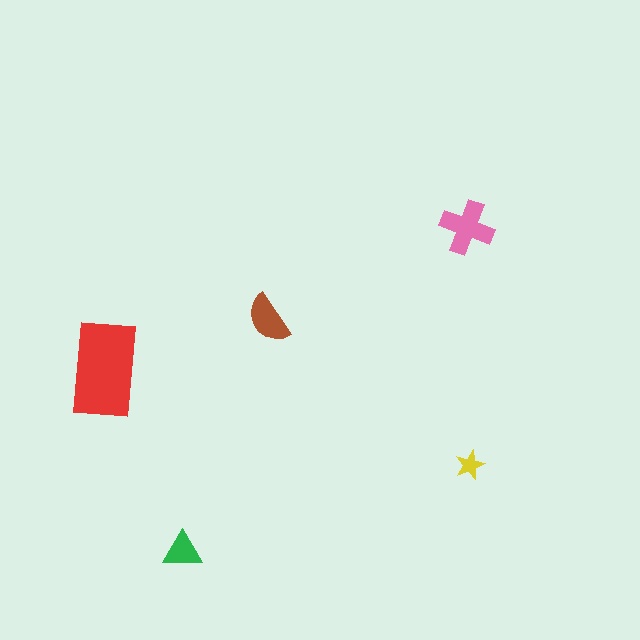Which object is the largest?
The red rectangle.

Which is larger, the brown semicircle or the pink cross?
The pink cross.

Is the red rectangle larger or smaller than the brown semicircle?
Larger.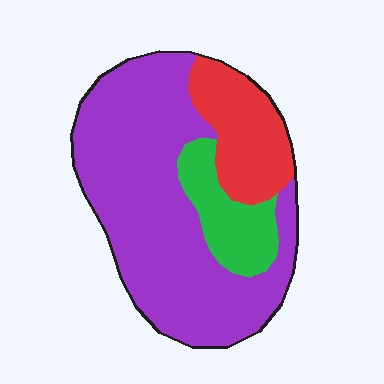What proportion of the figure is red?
Red covers around 20% of the figure.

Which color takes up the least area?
Green, at roughly 15%.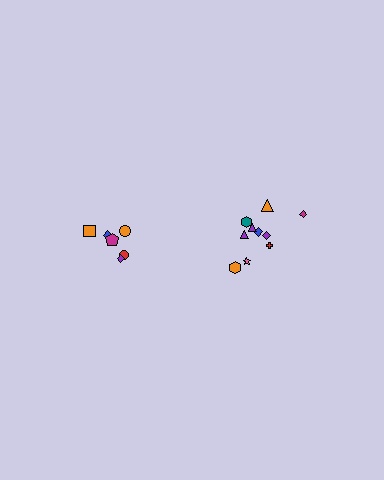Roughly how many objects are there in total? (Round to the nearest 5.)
Roughly 15 objects in total.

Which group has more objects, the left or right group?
The right group.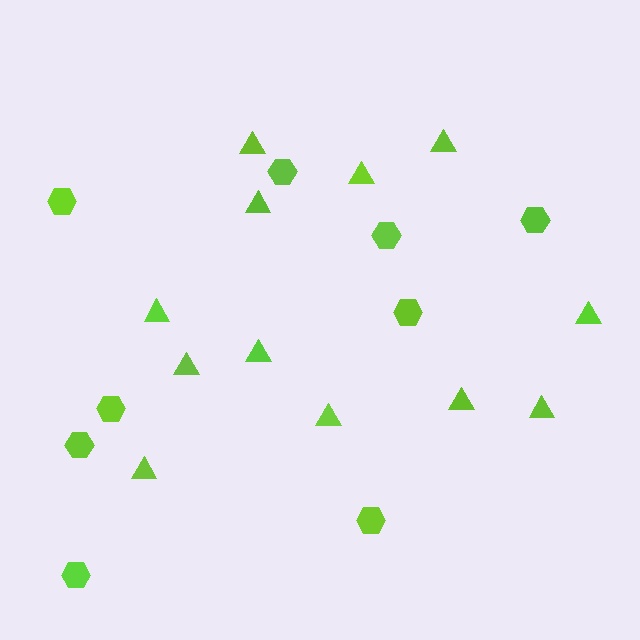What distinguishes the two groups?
There are 2 groups: one group of triangles (12) and one group of hexagons (9).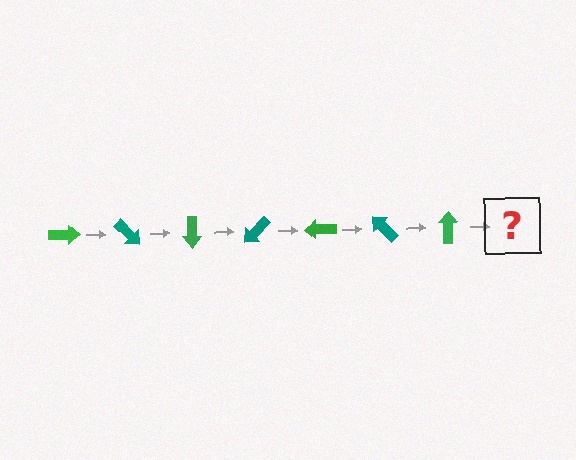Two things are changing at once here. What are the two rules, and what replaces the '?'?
The two rules are that it rotates 45 degrees each step and the color cycles through green and teal. The '?' should be a teal arrow, rotated 315 degrees from the start.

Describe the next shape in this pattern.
It should be a teal arrow, rotated 315 degrees from the start.